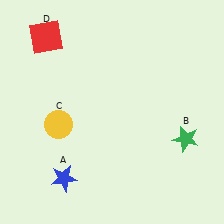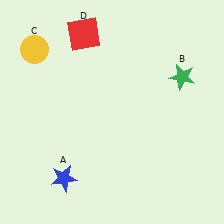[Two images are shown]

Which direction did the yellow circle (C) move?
The yellow circle (C) moved up.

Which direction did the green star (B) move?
The green star (B) moved up.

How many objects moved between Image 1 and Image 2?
3 objects moved between the two images.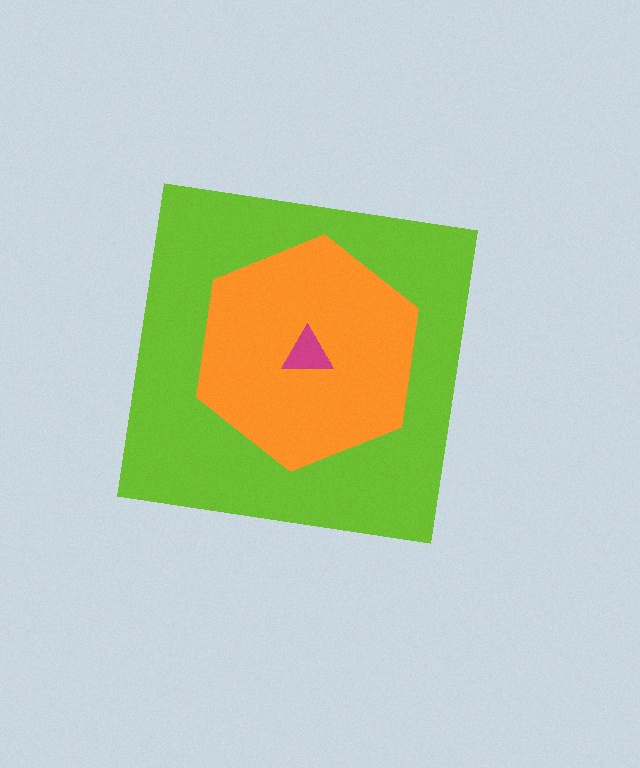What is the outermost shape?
The lime square.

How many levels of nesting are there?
3.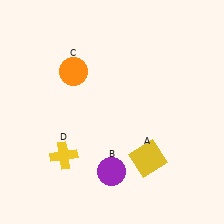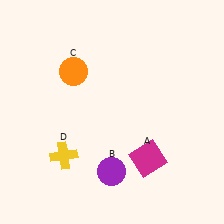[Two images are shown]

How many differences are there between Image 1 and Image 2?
There is 1 difference between the two images.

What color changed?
The square (A) changed from yellow in Image 1 to magenta in Image 2.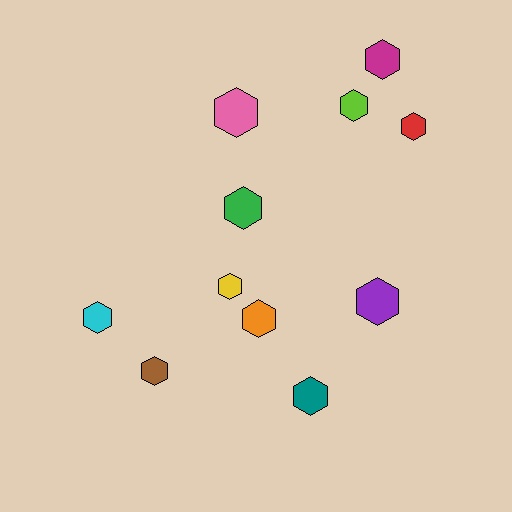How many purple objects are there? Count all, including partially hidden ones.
There is 1 purple object.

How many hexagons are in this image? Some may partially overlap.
There are 11 hexagons.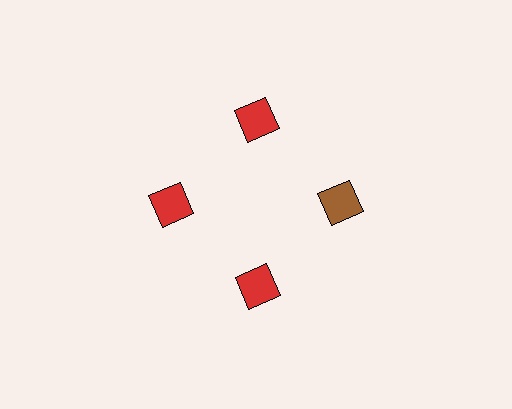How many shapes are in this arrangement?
There are 4 shapes arranged in a ring pattern.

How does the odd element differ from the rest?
It has a different color: brown instead of red.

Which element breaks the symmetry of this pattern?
The brown diamond at roughly the 3 o'clock position breaks the symmetry. All other shapes are red diamonds.